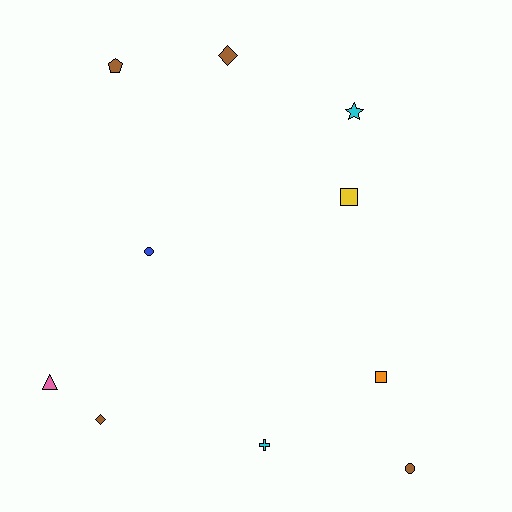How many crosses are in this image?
There is 1 cross.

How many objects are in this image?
There are 10 objects.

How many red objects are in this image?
There are no red objects.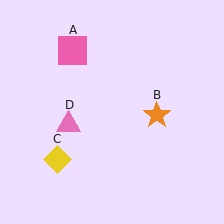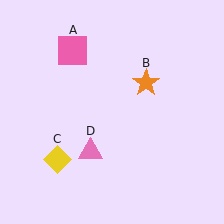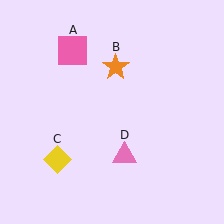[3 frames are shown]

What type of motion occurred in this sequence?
The orange star (object B), pink triangle (object D) rotated counterclockwise around the center of the scene.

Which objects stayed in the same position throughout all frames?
Pink square (object A) and yellow diamond (object C) remained stationary.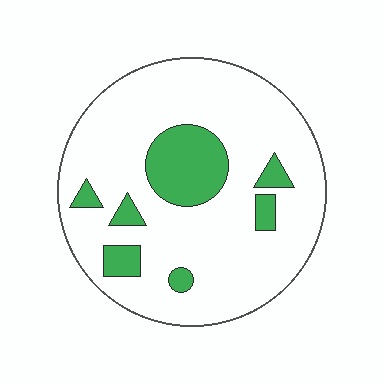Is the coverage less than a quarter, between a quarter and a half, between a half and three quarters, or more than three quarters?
Less than a quarter.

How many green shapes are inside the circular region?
7.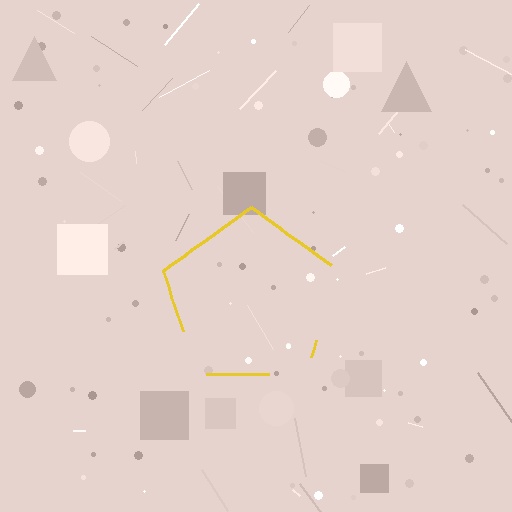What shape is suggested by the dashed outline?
The dashed outline suggests a pentagon.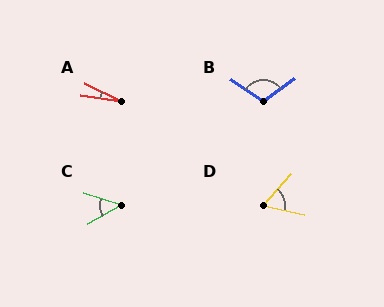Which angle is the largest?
B, at approximately 110 degrees.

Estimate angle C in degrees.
Approximately 47 degrees.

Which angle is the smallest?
A, at approximately 18 degrees.